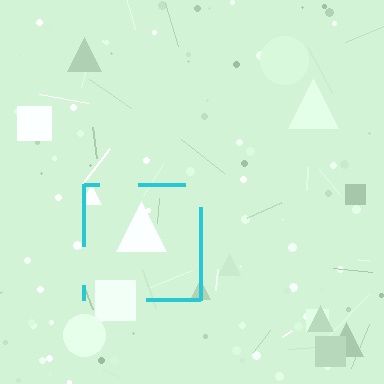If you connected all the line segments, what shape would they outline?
They would outline a square.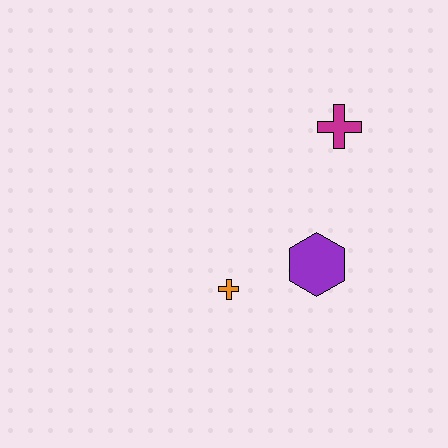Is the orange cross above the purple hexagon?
No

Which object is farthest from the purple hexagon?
The magenta cross is farthest from the purple hexagon.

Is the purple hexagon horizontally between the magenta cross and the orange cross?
Yes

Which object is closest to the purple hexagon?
The orange cross is closest to the purple hexagon.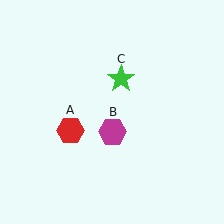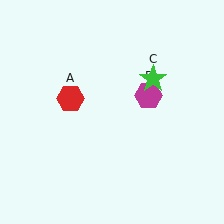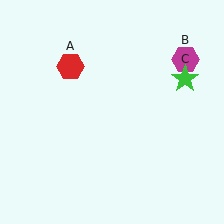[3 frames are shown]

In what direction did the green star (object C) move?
The green star (object C) moved right.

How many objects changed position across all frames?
3 objects changed position: red hexagon (object A), magenta hexagon (object B), green star (object C).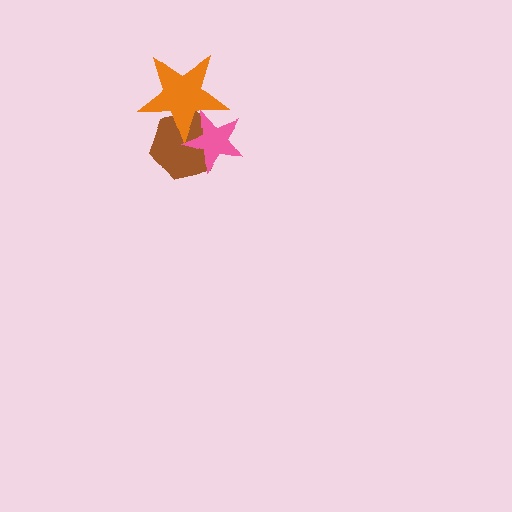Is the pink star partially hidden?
Yes, it is partially covered by another shape.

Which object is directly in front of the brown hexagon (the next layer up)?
The pink star is directly in front of the brown hexagon.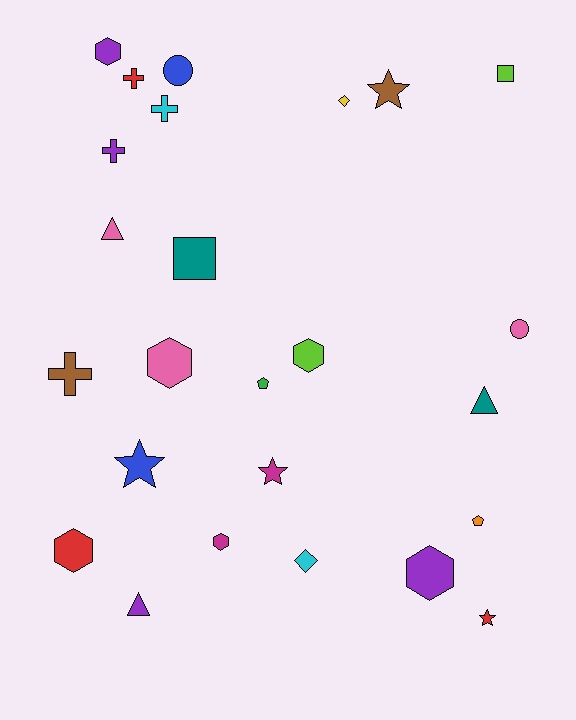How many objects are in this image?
There are 25 objects.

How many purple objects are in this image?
There are 4 purple objects.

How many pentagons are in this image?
There are 2 pentagons.